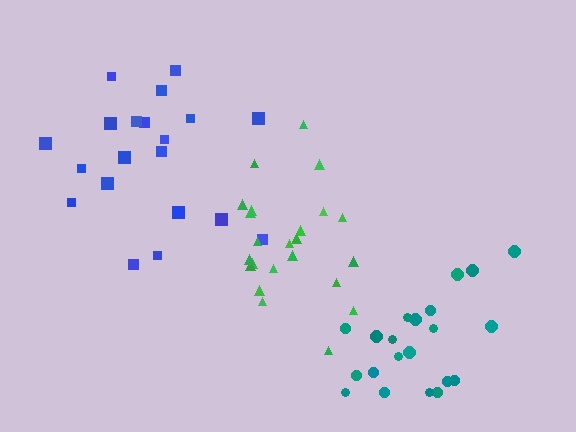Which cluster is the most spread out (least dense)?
Blue.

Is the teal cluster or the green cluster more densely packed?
Green.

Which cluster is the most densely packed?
Green.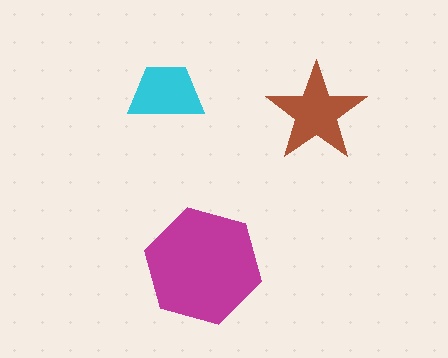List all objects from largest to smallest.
The magenta hexagon, the brown star, the cyan trapezoid.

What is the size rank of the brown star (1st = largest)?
2nd.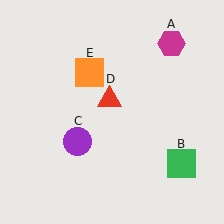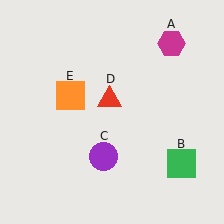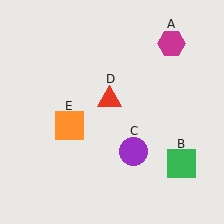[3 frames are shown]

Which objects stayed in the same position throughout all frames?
Magenta hexagon (object A) and green square (object B) and red triangle (object D) remained stationary.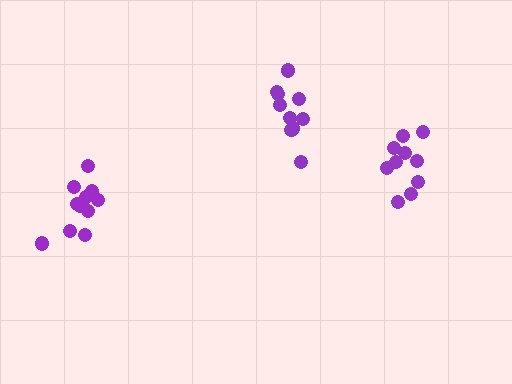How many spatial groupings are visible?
There are 3 spatial groupings.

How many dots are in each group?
Group 1: 10 dots, Group 2: 10 dots, Group 3: 12 dots (32 total).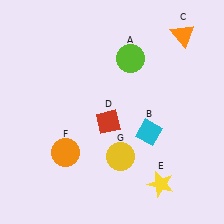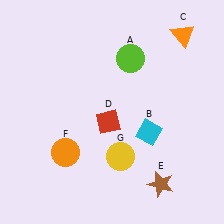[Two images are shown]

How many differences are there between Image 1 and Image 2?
There is 1 difference between the two images.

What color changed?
The star (E) changed from yellow in Image 1 to brown in Image 2.